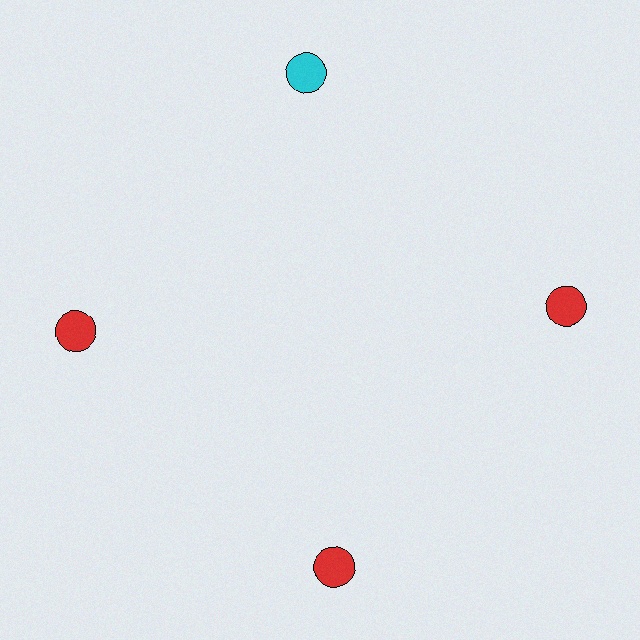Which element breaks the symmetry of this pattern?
The cyan circle at roughly the 12 o'clock position breaks the symmetry. All other shapes are red circles.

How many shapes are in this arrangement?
There are 4 shapes arranged in a ring pattern.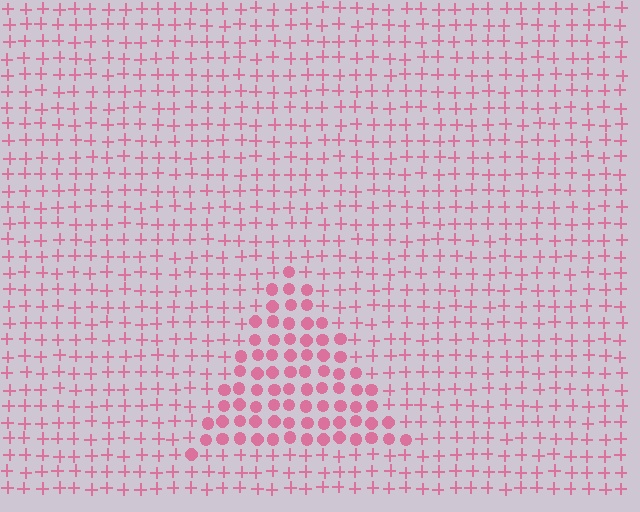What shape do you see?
I see a triangle.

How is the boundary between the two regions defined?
The boundary is defined by a change in element shape: circles inside vs. plus signs outside. All elements share the same color and spacing.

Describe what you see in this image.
The image is filled with small pink elements arranged in a uniform grid. A triangle-shaped region contains circles, while the surrounding area contains plus signs. The boundary is defined purely by the change in element shape.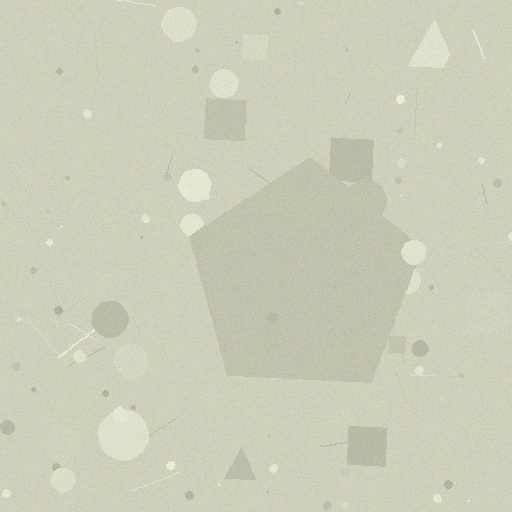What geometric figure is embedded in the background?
A pentagon is embedded in the background.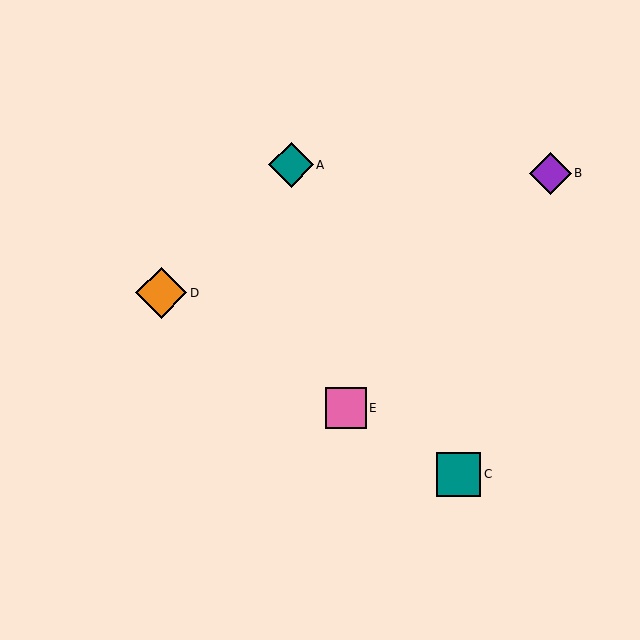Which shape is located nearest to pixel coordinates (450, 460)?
The teal square (labeled C) at (459, 474) is nearest to that location.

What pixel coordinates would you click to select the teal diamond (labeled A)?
Click at (291, 165) to select the teal diamond A.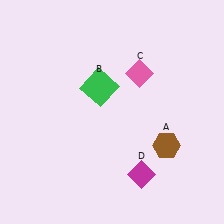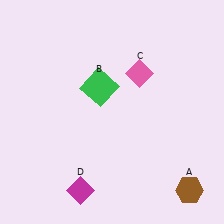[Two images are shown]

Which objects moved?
The objects that moved are: the brown hexagon (A), the magenta diamond (D).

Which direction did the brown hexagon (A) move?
The brown hexagon (A) moved down.